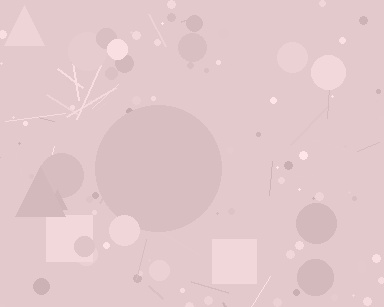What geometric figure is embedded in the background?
A circle is embedded in the background.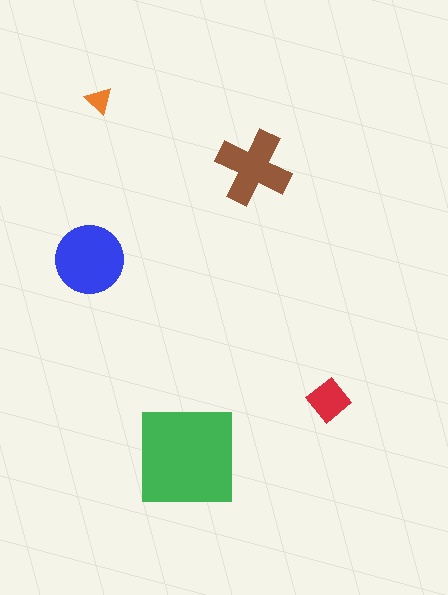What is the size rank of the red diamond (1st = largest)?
4th.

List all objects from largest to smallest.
The green square, the blue circle, the brown cross, the red diamond, the orange triangle.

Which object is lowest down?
The green square is bottommost.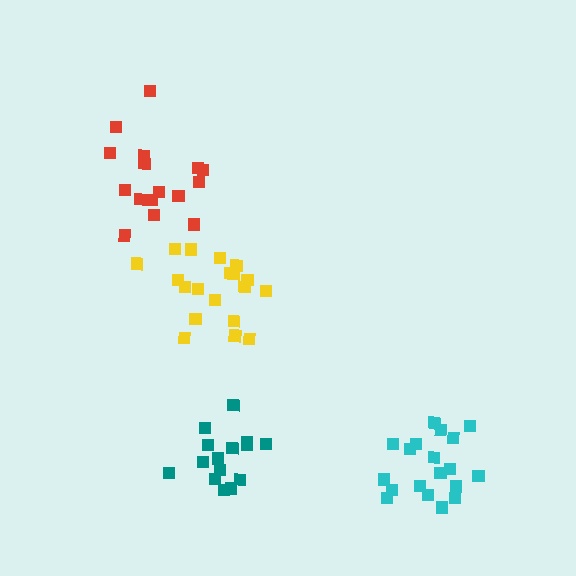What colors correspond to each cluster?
The clusters are colored: teal, red, yellow, cyan.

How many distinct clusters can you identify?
There are 4 distinct clusters.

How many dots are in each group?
Group 1: 15 dots, Group 2: 16 dots, Group 3: 19 dots, Group 4: 20 dots (70 total).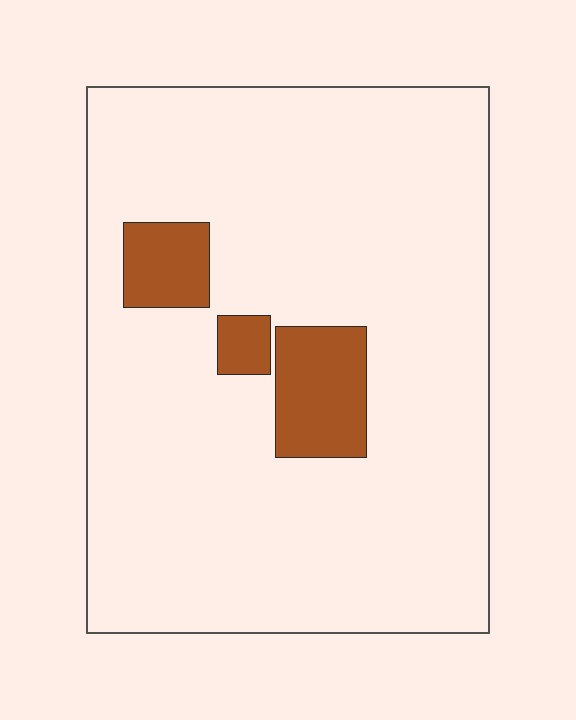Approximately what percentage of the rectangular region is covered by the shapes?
Approximately 10%.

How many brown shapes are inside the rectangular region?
3.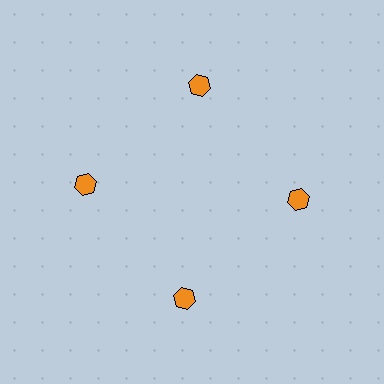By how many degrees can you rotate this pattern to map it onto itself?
The pattern maps onto itself every 90 degrees of rotation.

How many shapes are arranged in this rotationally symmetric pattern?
There are 4 shapes, arranged in 4 groups of 1.